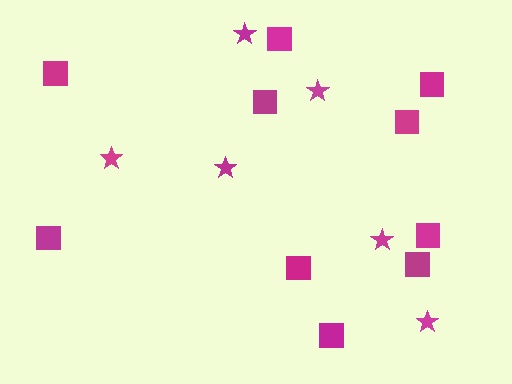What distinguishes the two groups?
There are 2 groups: one group of stars (6) and one group of squares (10).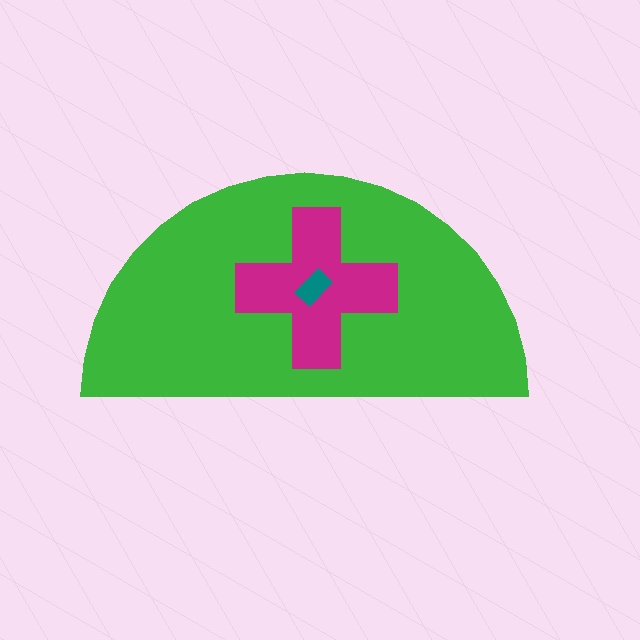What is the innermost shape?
The teal rectangle.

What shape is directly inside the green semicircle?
The magenta cross.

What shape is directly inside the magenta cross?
The teal rectangle.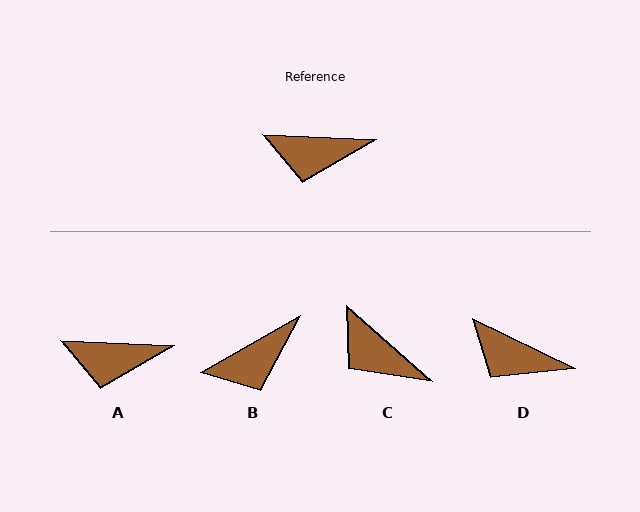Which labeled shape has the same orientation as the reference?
A.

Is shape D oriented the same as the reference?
No, it is off by about 23 degrees.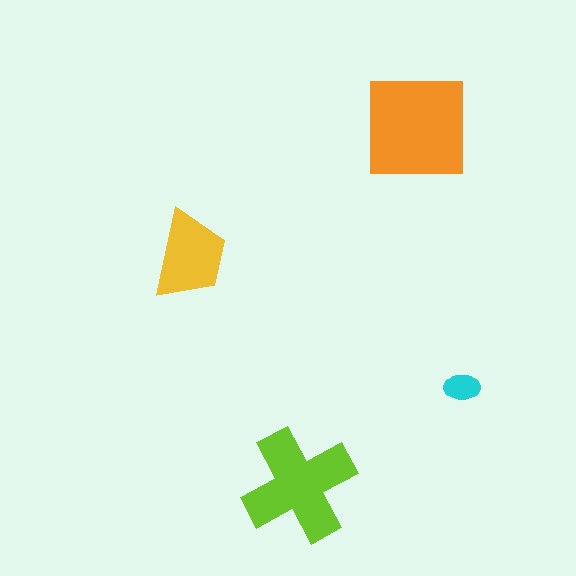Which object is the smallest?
The cyan ellipse.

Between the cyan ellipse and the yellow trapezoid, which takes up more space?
The yellow trapezoid.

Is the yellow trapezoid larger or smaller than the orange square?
Smaller.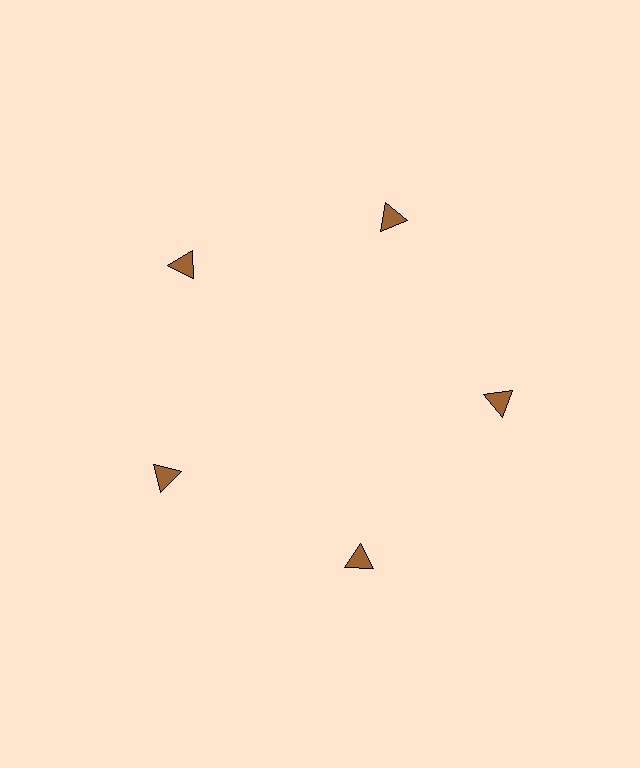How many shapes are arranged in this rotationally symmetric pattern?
There are 5 shapes, arranged in 5 groups of 1.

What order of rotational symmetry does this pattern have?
This pattern has 5-fold rotational symmetry.